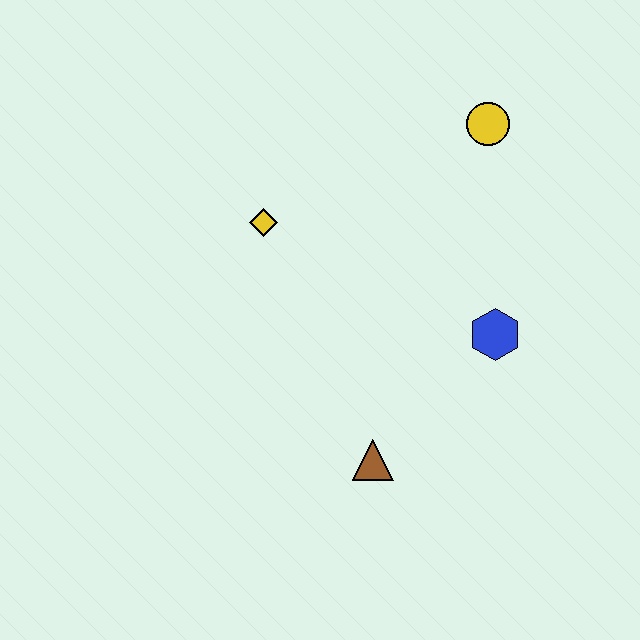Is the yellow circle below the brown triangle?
No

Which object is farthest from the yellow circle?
The brown triangle is farthest from the yellow circle.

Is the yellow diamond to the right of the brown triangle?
No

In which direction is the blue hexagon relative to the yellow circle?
The blue hexagon is below the yellow circle.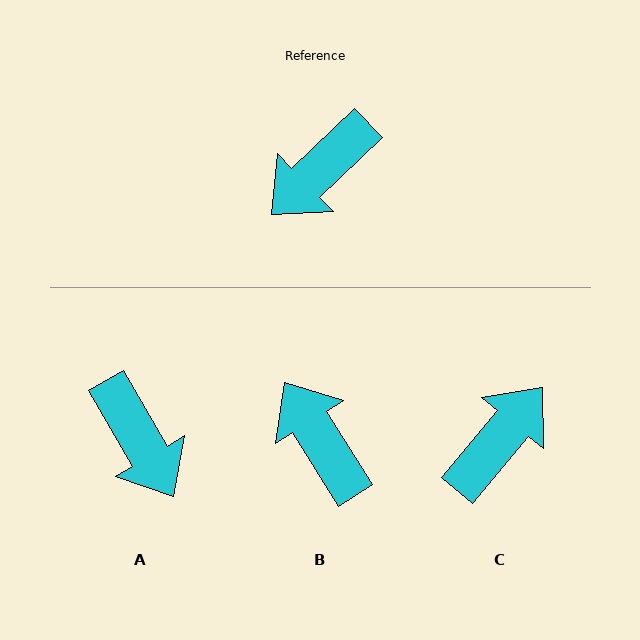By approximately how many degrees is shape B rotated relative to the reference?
Approximately 101 degrees clockwise.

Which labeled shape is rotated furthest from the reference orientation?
C, about 173 degrees away.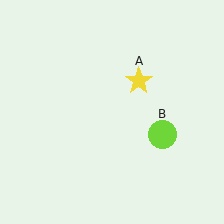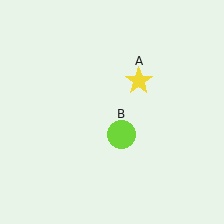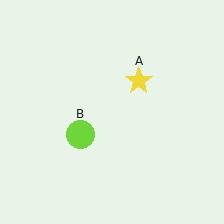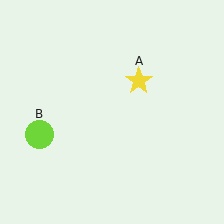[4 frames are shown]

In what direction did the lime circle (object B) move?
The lime circle (object B) moved left.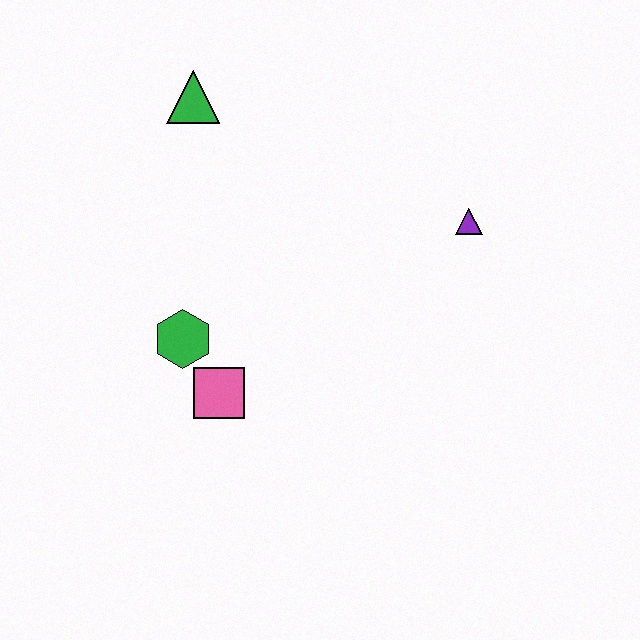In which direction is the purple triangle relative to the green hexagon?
The purple triangle is to the right of the green hexagon.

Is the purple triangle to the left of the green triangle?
No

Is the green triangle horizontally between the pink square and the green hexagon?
Yes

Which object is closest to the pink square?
The green hexagon is closest to the pink square.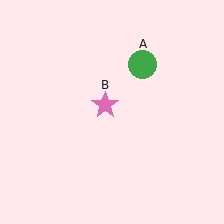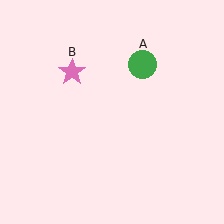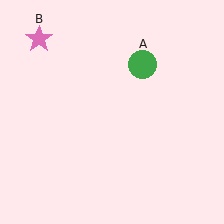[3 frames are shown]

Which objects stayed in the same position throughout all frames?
Green circle (object A) remained stationary.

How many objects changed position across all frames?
1 object changed position: pink star (object B).